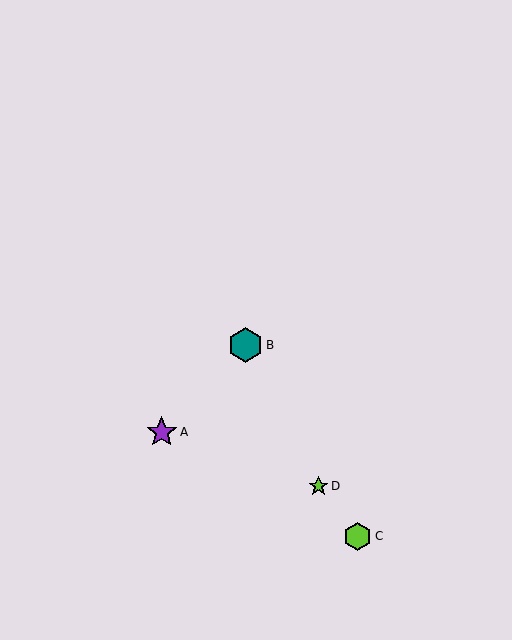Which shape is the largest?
The teal hexagon (labeled B) is the largest.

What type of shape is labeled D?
Shape D is a lime star.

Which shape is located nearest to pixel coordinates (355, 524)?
The lime hexagon (labeled C) at (358, 536) is nearest to that location.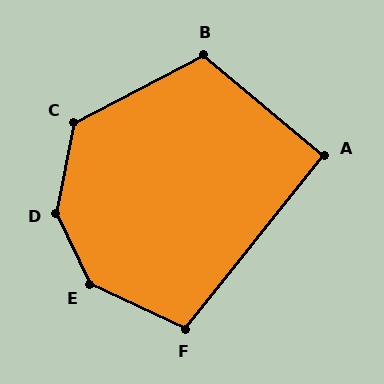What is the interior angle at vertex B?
Approximately 113 degrees (obtuse).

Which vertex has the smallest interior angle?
A, at approximately 91 degrees.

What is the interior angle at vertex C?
Approximately 128 degrees (obtuse).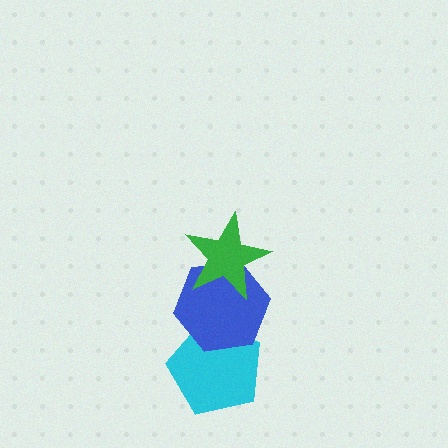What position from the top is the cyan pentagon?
The cyan pentagon is 3rd from the top.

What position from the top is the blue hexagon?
The blue hexagon is 2nd from the top.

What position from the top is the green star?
The green star is 1st from the top.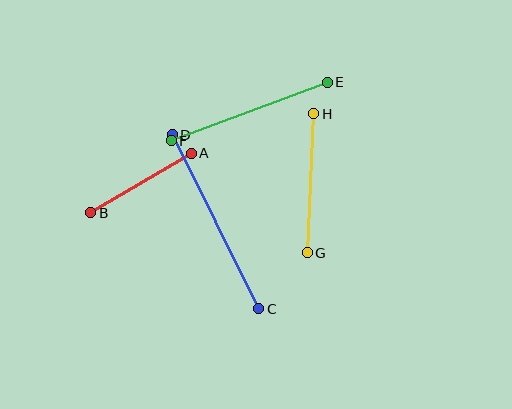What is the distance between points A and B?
The distance is approximately 117 pixels.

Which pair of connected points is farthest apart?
Points C and D are farthest apart.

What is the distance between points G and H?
The distance is approximately 139 pixels.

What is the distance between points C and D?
The distance is approximately 195 pixels.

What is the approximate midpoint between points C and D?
The midpoint is at approximately (216, 222) pixels.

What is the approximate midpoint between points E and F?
The midpoint is at approximately (249, 112) pixels.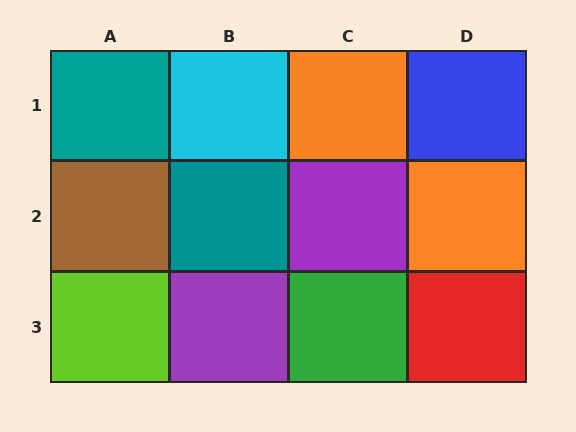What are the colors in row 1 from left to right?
Teal, cyan, orange, blue.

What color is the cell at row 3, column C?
Green.